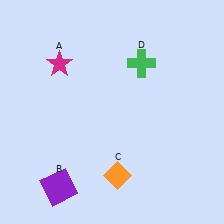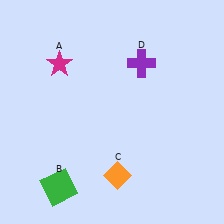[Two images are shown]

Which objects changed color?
B changed from purple to green. D changed from green to purple.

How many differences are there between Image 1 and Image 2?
There are 2 differences between the two images.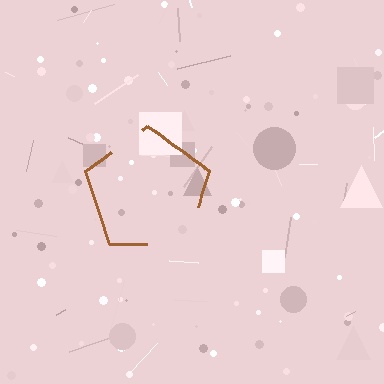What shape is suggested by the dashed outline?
The dashed outline suggests a pentagon.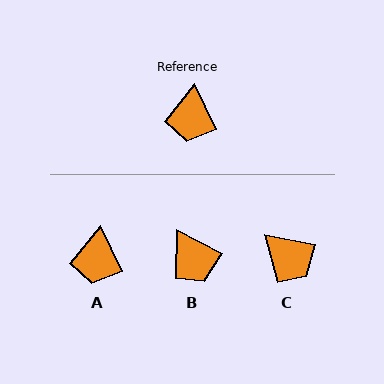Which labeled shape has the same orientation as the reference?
A.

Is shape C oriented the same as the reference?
No, it is off by about 54 degrees.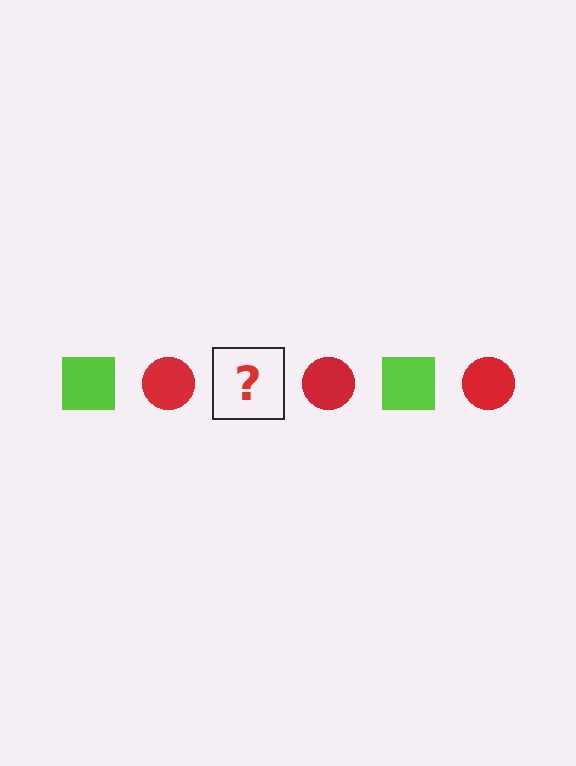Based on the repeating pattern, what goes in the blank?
The blank should be a lime square.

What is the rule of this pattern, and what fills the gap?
The rule is that the pattern alternates between lime square and red circle. The gap should be filled with a lime square.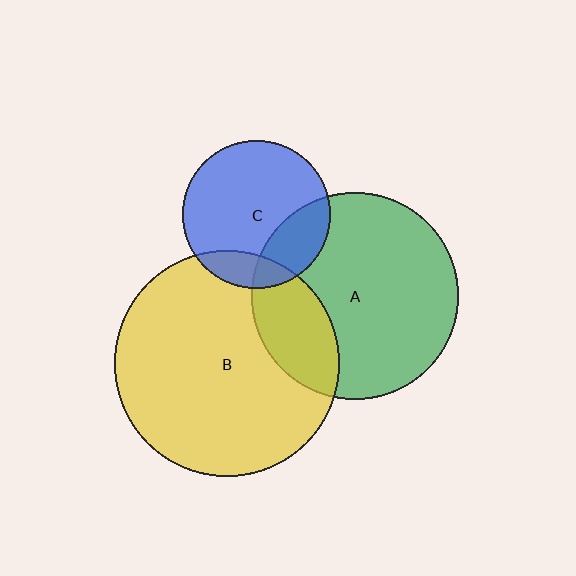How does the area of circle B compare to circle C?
Approximately 2.3 times.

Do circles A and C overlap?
Yes.